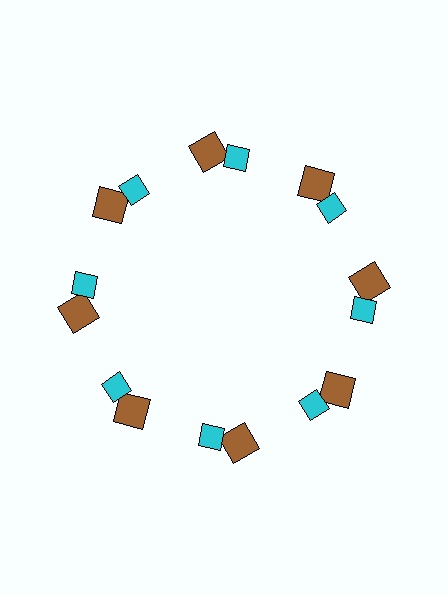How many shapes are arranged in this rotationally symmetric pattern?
There are 16 shapes, arranged in 8 groups of 2.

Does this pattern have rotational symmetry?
Yes, this pattern has 8-fold rotational symmetry. It looks the same after rotating 45 degrees around the center.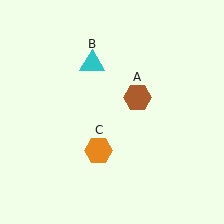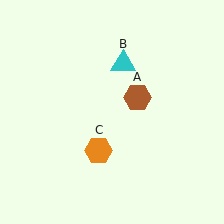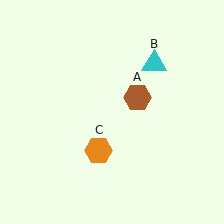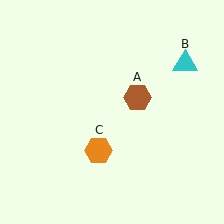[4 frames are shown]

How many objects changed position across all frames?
1 object changed position: cyan triangle (object B).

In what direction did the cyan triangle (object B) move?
The cyan triangle (object B) moved right.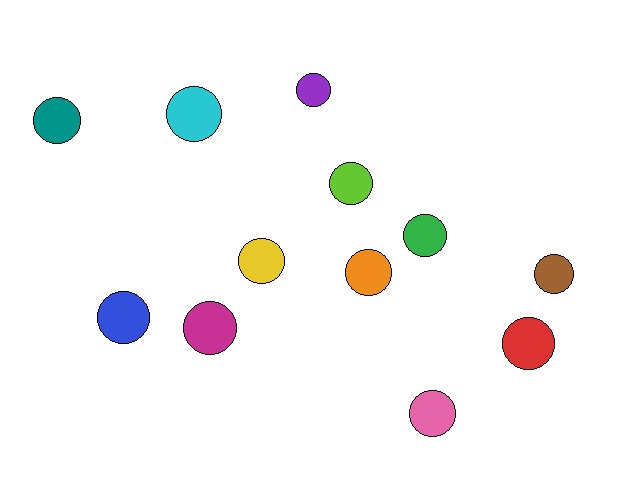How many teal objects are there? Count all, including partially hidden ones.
There is 1 teal object.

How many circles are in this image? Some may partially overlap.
There are 12 circles.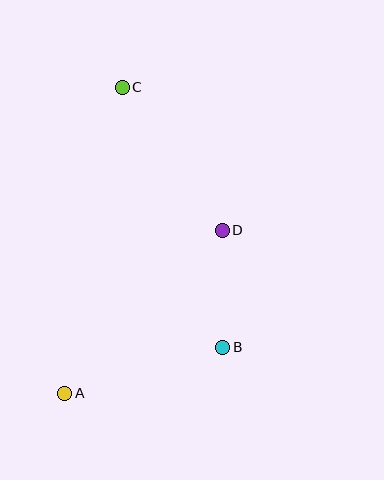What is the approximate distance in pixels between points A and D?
The distance between A and D is approximately 226 pixels.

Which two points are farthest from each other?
Points A and C are farthest from each other.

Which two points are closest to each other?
Points B and D are closest to each other.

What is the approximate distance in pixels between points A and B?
The distance between A and B is approximately 164 pixels.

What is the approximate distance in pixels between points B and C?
The distance between B and C is approximately 279 pixels.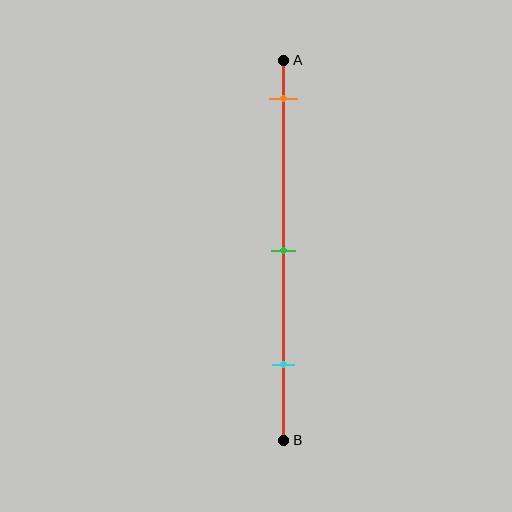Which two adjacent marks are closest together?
The green and cyan marks are the closest adjacent pair.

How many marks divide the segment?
There are 3 marks dividing the segment.